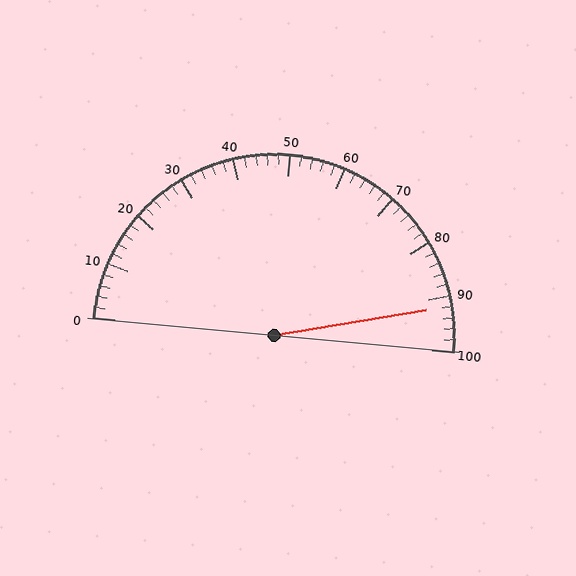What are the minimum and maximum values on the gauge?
The gauge ranges from 0 to 100.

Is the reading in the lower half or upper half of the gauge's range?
The reading is in the upper half of the range (0 to 100).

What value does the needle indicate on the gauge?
The needle indicates approximately 92.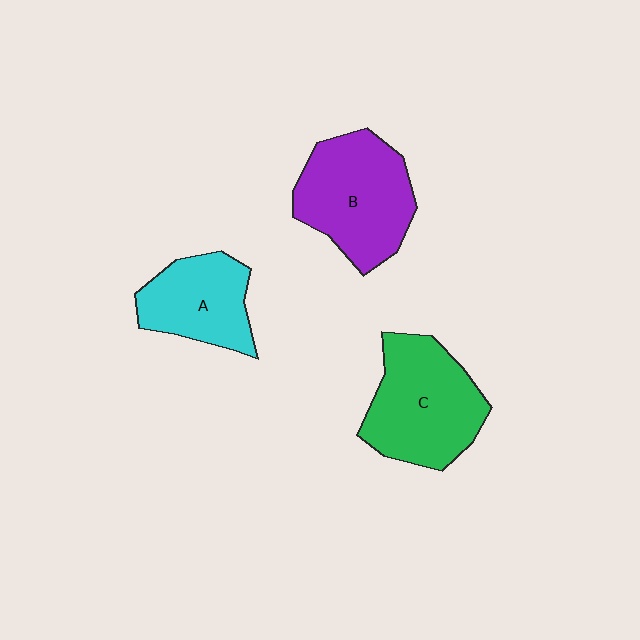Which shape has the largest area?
Shape C (green).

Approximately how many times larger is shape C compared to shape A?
Approximately 1.4 times.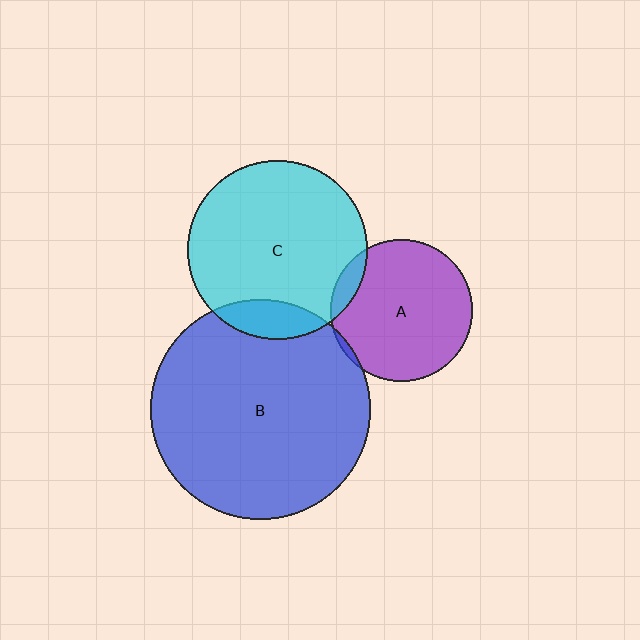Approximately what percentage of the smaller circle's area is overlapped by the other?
Approximately 15%.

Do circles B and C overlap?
Yes.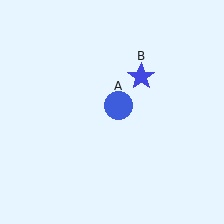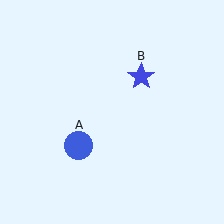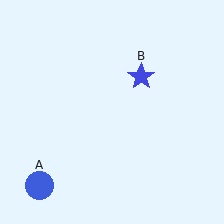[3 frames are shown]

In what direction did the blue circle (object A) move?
The blue circle (object A) moved down and to the left.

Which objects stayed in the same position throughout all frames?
Blue star (object B) remained stationary.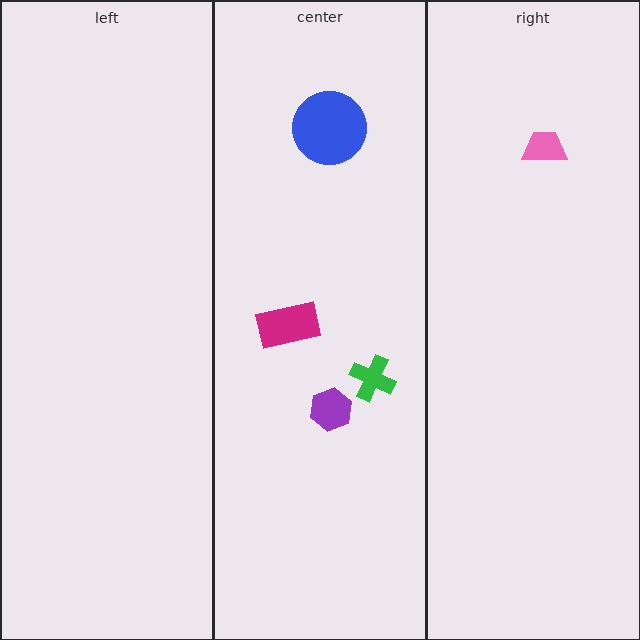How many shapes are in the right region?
1.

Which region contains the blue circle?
The center region.